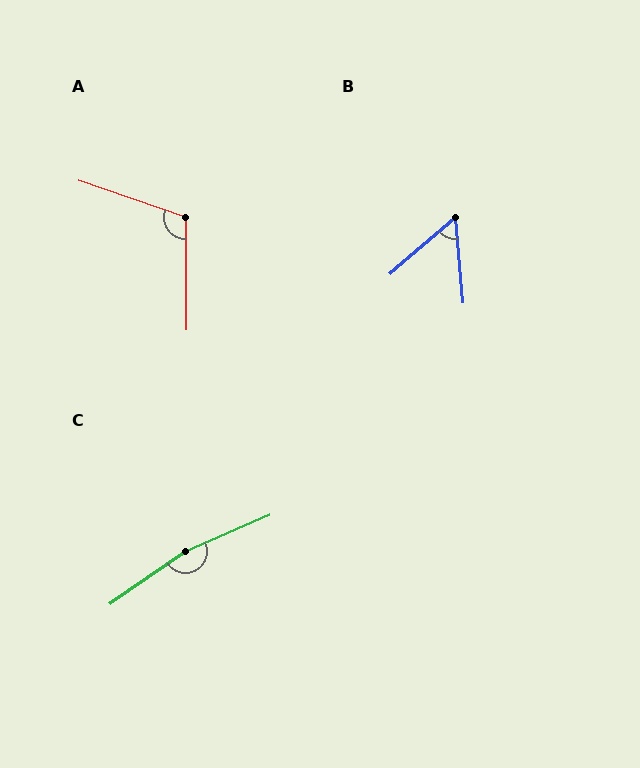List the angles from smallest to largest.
B (54°), A (109°), C (168°).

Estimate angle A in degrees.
Approximately 109 degrees.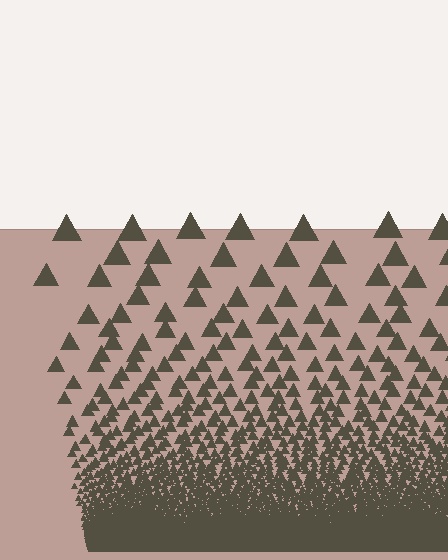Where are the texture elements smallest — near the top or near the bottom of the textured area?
Near the bottom.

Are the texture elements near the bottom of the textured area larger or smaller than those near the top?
Smaller. The gradient is inverted — elements near the bottom are smaller and denser.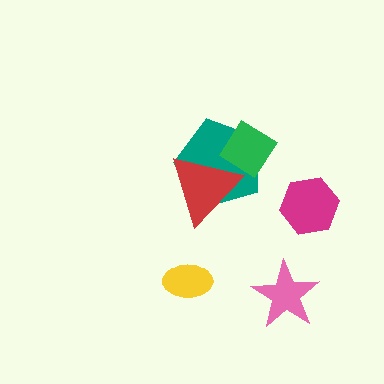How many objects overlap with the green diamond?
2 objects overlap with the green diamond.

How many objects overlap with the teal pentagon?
2 objects overlap with the teal pentagon.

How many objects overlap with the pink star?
0 objects overlap with the pink star.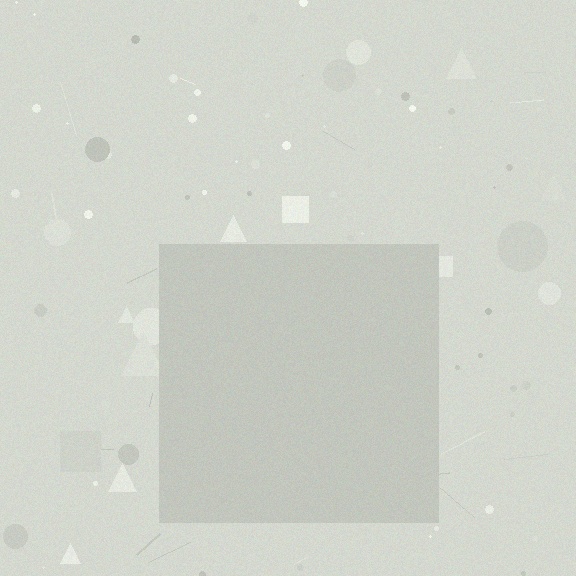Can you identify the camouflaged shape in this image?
The camouflaged shape is a square.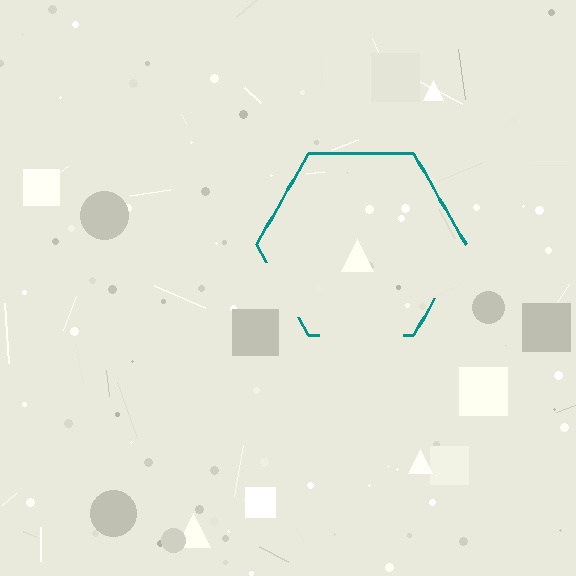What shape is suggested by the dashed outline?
The dashed outline suggests a hexagon.